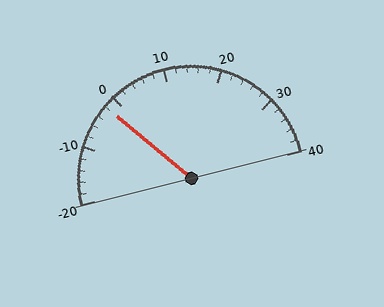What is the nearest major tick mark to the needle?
The nearest major tick mark is 0.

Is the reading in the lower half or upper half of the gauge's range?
The reading is in the lower half of the range (-20 to 40).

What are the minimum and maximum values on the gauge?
The gauge ranges from -20 to 40.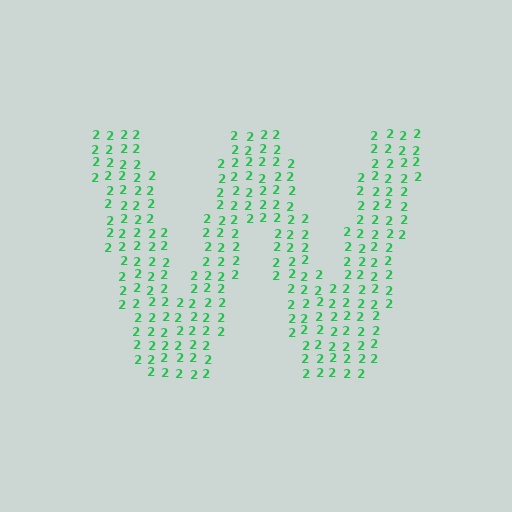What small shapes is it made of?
It is made of small digit 2's.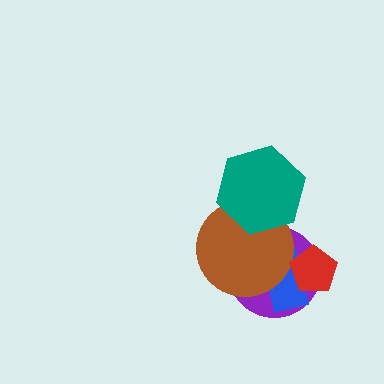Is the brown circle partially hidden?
Yes, it is partially covered by another shape.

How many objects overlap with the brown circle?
3 objects overlap with the brown circle.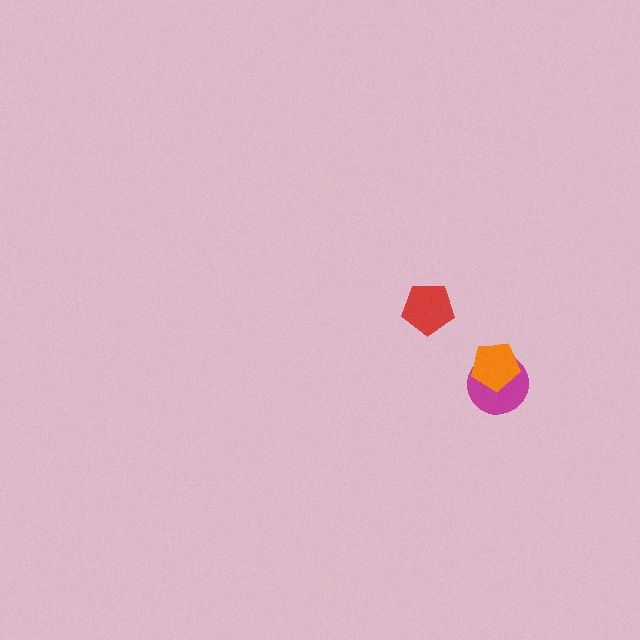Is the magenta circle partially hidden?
Yes, it is partially covered by another shape.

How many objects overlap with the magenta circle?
1 object overlaps with the magenta circle.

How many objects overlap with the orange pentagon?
1 object overlaps with the orange pentagon.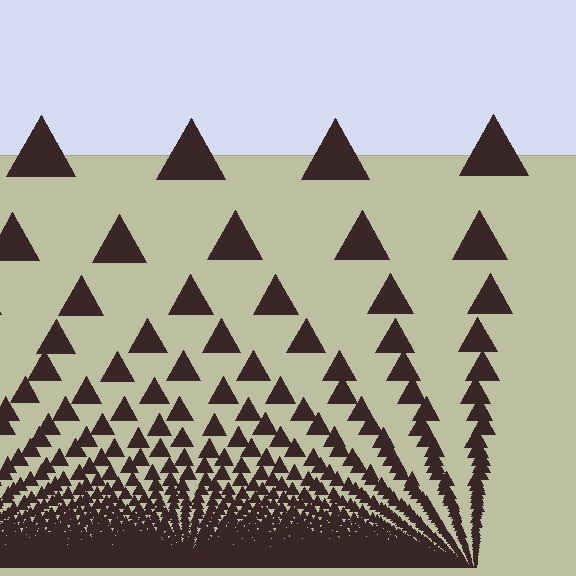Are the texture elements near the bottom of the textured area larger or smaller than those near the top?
Smaller. The gradient is inverted — elements near the bottom are smaller and denser.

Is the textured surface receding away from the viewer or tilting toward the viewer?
The surface appears to tilt toward the viewer. Texture elements get larger and sparser toward the top.